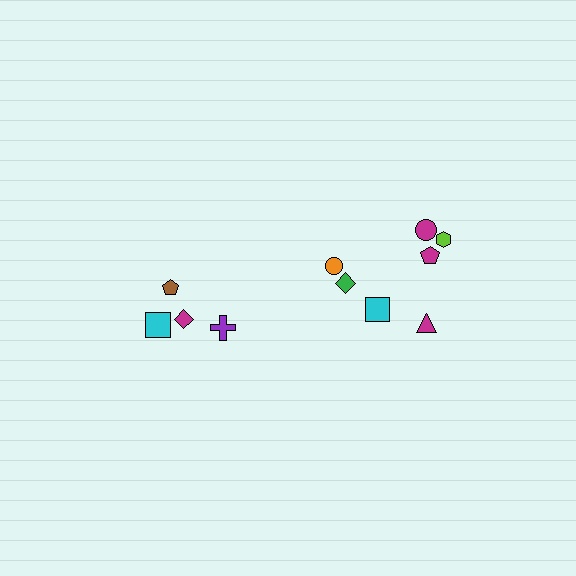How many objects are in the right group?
There are 7 objects.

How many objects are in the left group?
There are 4 objects.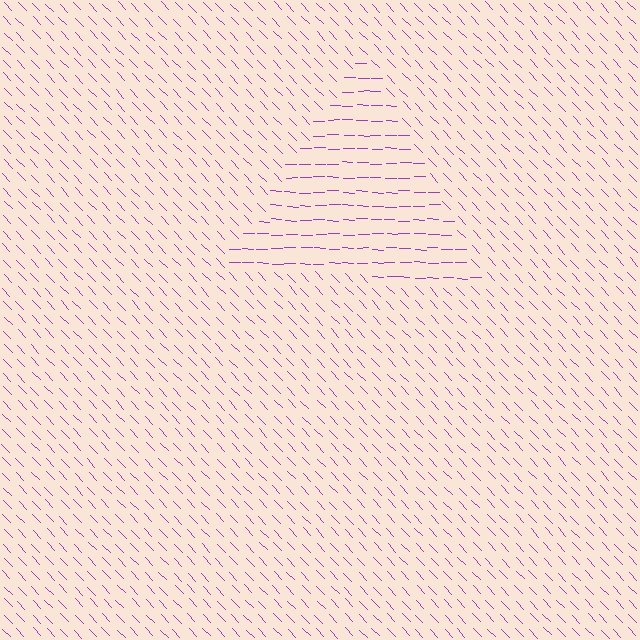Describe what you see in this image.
The image is filled with small purple line segments. A triangle region in the image has lines oriented differently from the surrounding lines, creating a visible texture boundary.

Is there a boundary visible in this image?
Yes, there is a texture boundary formed by a change in line orientation.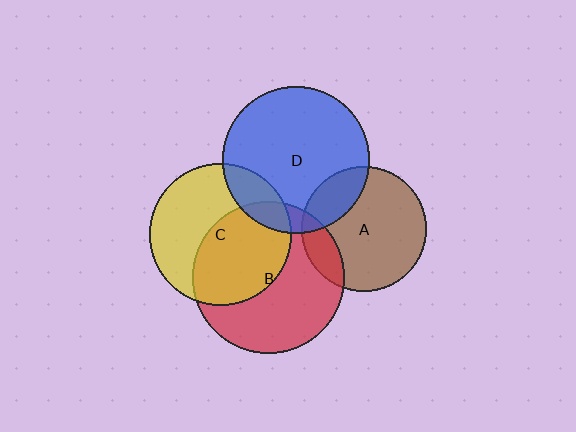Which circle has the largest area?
Circle B (red).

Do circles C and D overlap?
Yes.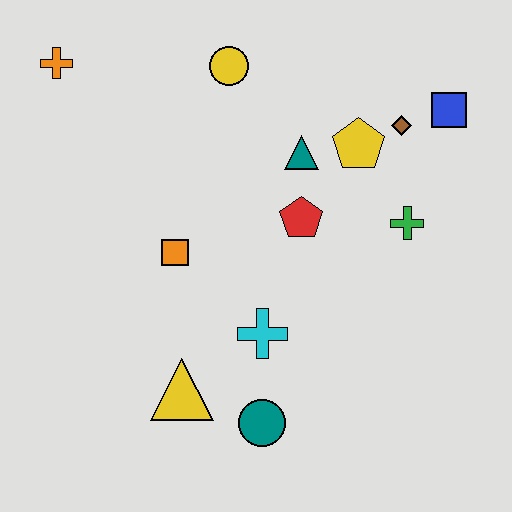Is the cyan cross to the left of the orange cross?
No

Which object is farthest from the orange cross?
The teal circle is farthest from the orange cross.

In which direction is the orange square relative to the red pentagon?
The orange square is to the left of the red pentagon.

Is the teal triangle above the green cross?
Yes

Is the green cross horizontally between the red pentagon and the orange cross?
No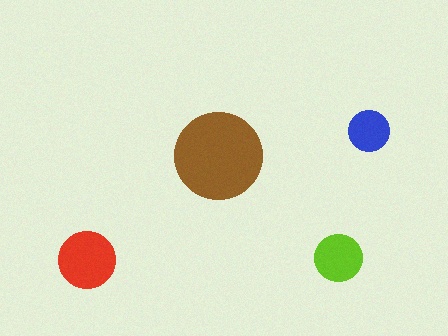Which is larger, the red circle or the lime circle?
The red one.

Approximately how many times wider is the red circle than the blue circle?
About 1.5 times wider.